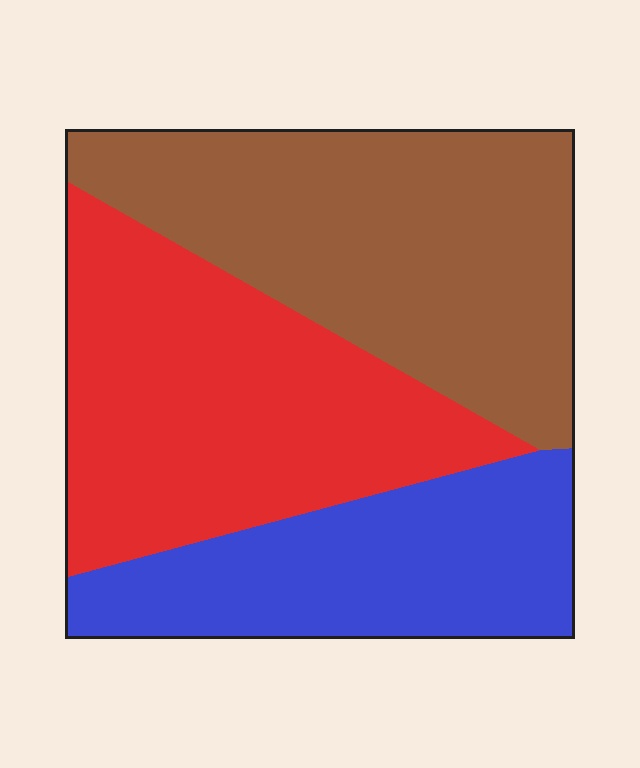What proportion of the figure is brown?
Brown takes up between a third and a half of the figure.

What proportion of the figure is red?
Red takes up between a third and a half of the figure.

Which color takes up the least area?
Blue, at roughly 25%.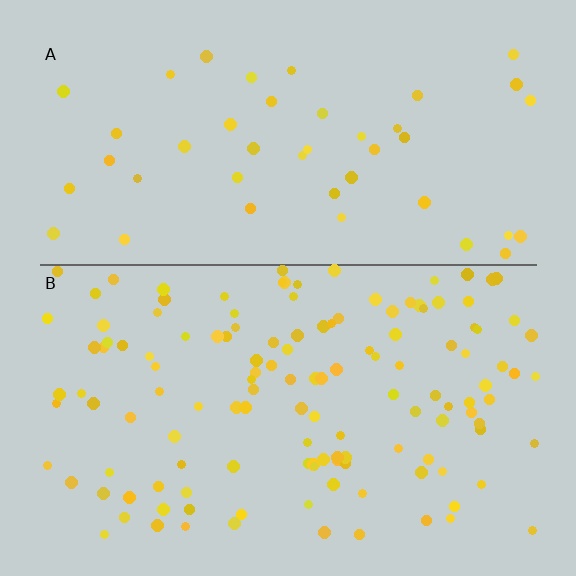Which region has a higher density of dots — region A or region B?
B (the bottom).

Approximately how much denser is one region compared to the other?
Approximately 3.0× — region B over region A.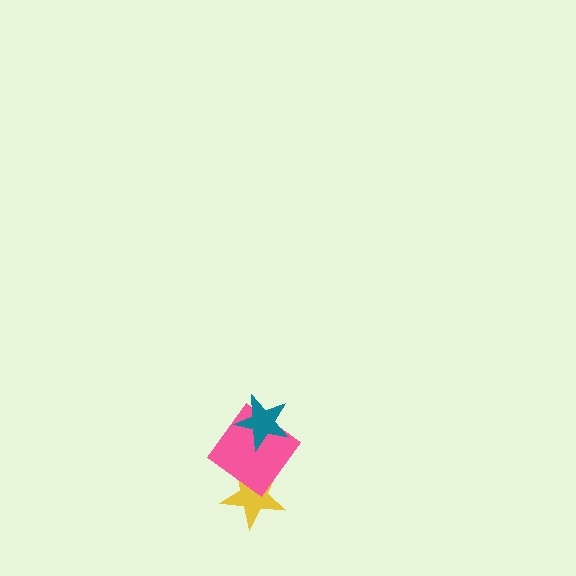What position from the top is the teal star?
The teal star is 1st from the top.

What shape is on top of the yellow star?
The pink diamond is on top of the yellow star.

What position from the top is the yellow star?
The yellow star is 3rd from the top.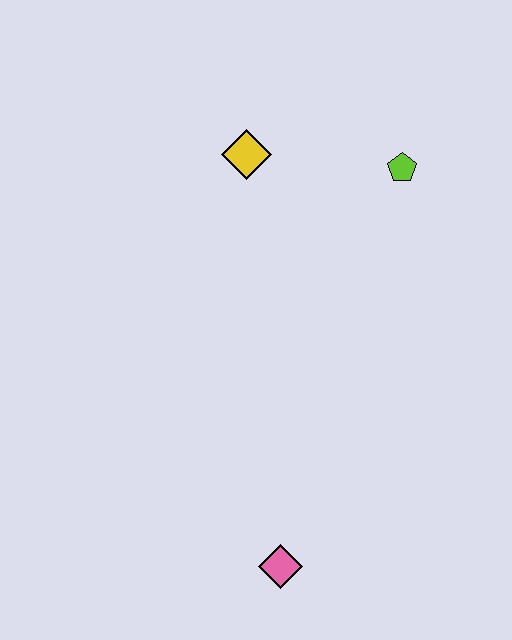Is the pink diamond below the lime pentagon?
Yes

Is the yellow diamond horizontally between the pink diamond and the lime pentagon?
No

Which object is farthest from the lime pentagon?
The pink diamond is farthest from the lime pentagon.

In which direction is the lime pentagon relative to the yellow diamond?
The lime pentagon is to the right of the yellow diamond.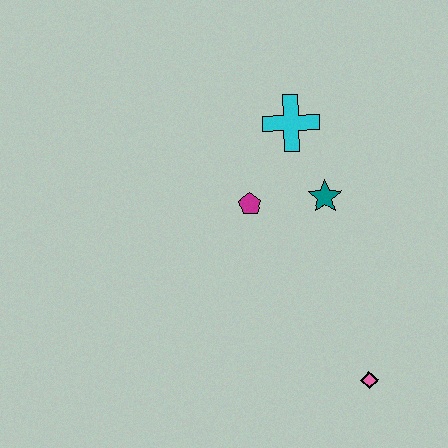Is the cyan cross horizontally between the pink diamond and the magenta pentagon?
Yes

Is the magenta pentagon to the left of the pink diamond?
Yes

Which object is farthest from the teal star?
The pink diamond is farthest from the teal star.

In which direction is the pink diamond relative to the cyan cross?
The pink diamond is below the cyan cross.